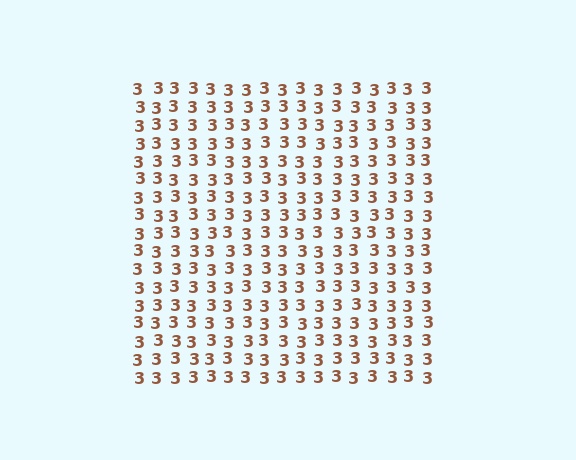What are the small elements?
The small elements are digit 3's.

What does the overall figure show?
The overall figure shows a square.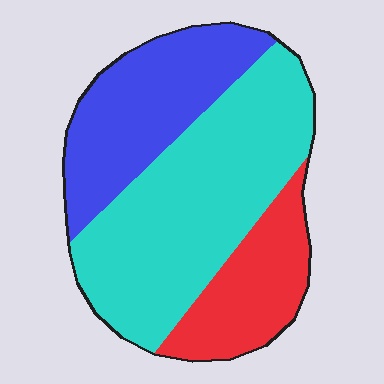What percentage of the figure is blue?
Blue covers roughly 30% of the figure.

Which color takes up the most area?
Cyan, at roughly 50%.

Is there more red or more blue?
Blue.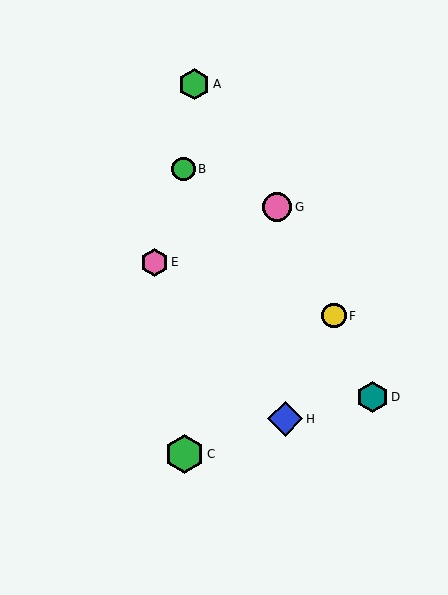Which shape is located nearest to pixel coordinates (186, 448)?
The green hexagon (labeled C) at (184, 454) is nearest to that location.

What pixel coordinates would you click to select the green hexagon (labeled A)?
Click at (194, 84) to select the green hexagon A.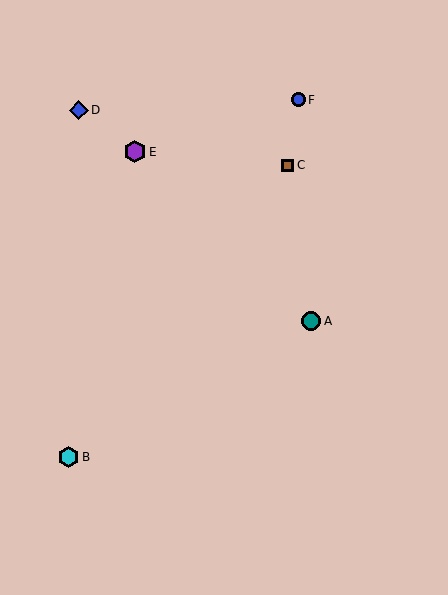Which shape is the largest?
The purple hexagon (labeled E) is the largest.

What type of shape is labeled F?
Shape F is a blue circle.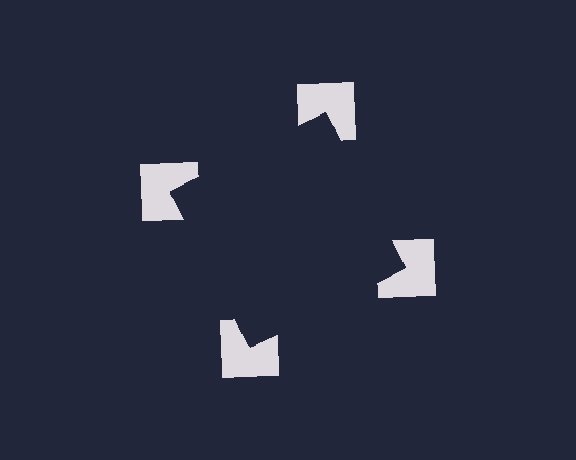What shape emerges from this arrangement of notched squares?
An illusory square — its edges are inferred from the aligned wedge cuts in the notched squares, not physically drawn.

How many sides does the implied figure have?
4 sides.